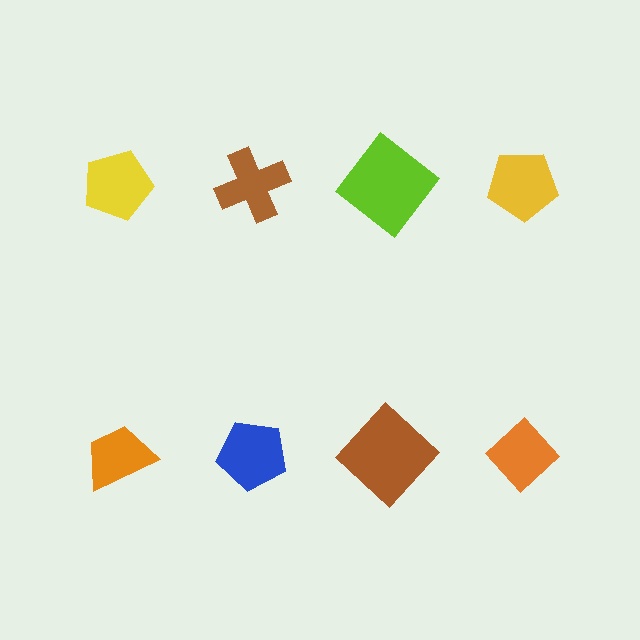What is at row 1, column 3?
A lime diamond.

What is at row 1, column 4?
A yellow pentagon.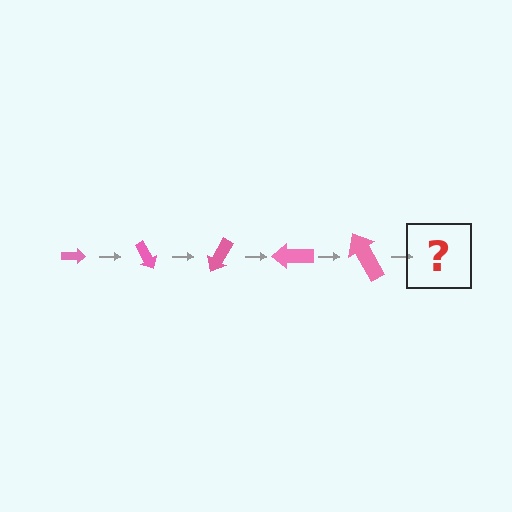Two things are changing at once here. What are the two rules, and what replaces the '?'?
The two rules are that the arrow grows larger each step and it rotates 60 degrees each step. The '?' should be an arrow, larger than the previous one and rotated 300 degrees from the start.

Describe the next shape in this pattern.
It should be an arrow, larger than the previous one and rotated 300 degrees from the start.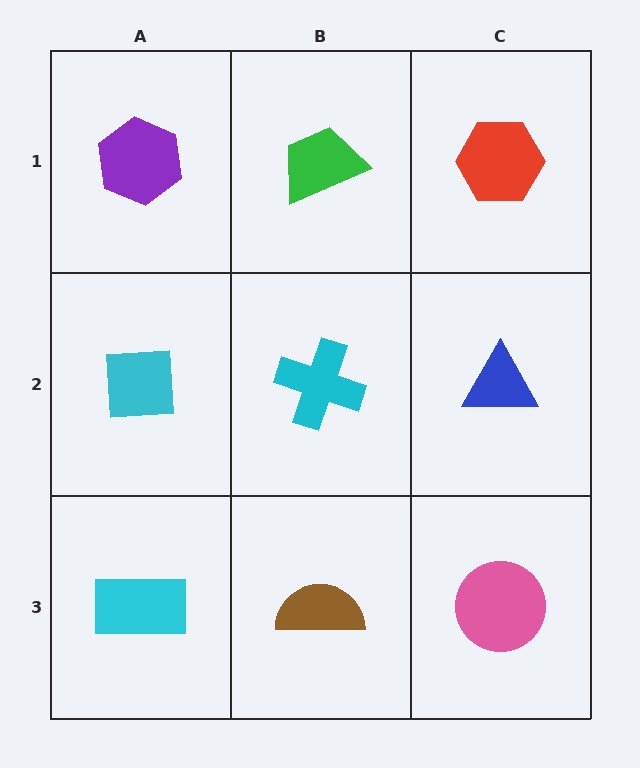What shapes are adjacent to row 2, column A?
A purple hexagon (row 1, column A), a cyan rectangle (row 3, column A), a cyan cross (row 2, column B).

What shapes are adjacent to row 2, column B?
A green trapezoid (row 1, column B), a brown semicircle (row 3, column B), a cyan square (row 2, column A), a blue triangle (row 2, column C).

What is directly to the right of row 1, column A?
A green trapezoid.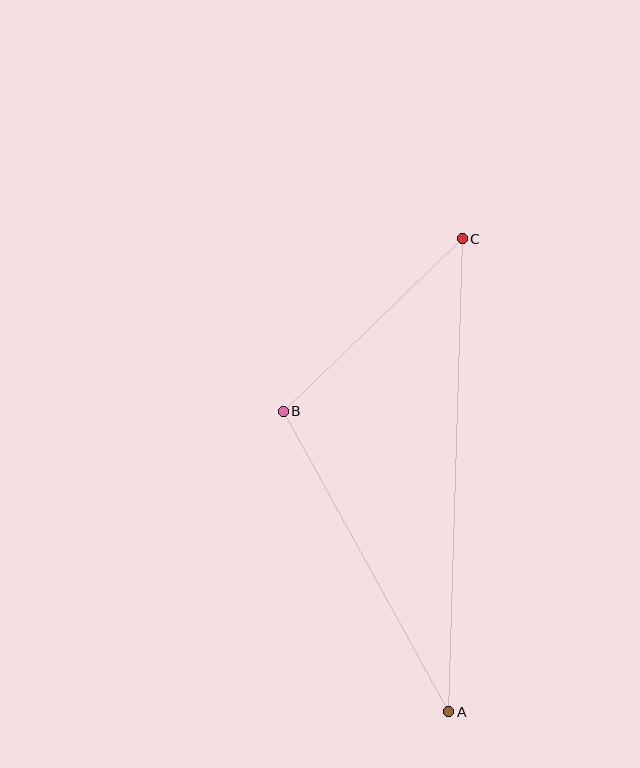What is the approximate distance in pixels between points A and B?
The distance between A and B is approximately 343 pixels.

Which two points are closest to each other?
Points B and C are closest to each other.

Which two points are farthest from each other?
Points A and C are farthest from each other.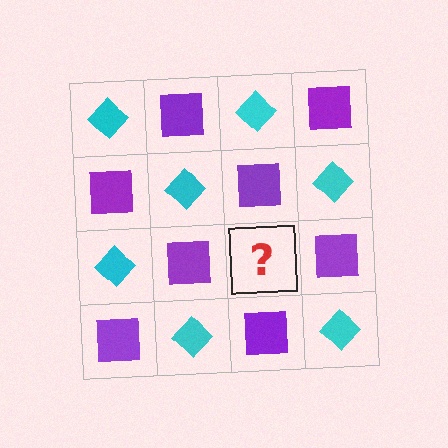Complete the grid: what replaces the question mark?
The question mark should be replaced with a cyan diamond.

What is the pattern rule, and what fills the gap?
The rule is that it alternates cyan diamond and purple square in a checkerboard pattern. The gap should be filled with a cyan diamond.